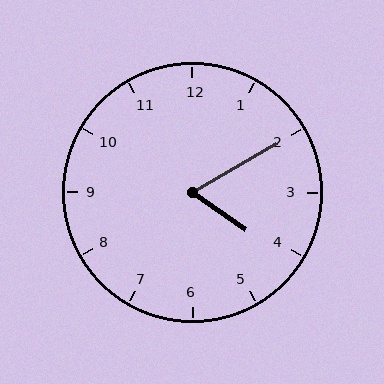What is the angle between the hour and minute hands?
Approximately 65 degrees.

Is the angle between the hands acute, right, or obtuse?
It is acute.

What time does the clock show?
4:10.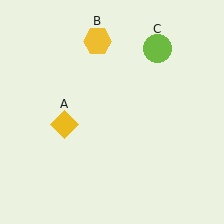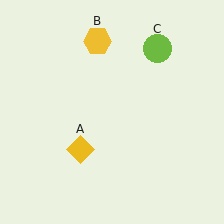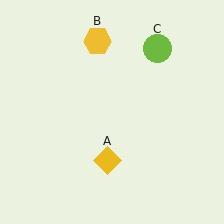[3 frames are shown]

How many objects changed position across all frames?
1 object changed position: yellow diamond (object A).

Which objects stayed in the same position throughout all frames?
Yellow hexagon (object B) and lime circle (object C) remained stationary.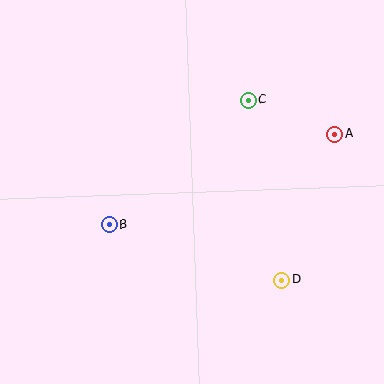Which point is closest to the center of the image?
Point B at (109, 225) is closest to the center.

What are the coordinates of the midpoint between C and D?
The midpoint between C and D is at (265, 190).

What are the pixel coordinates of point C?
Point C is at (248, 100).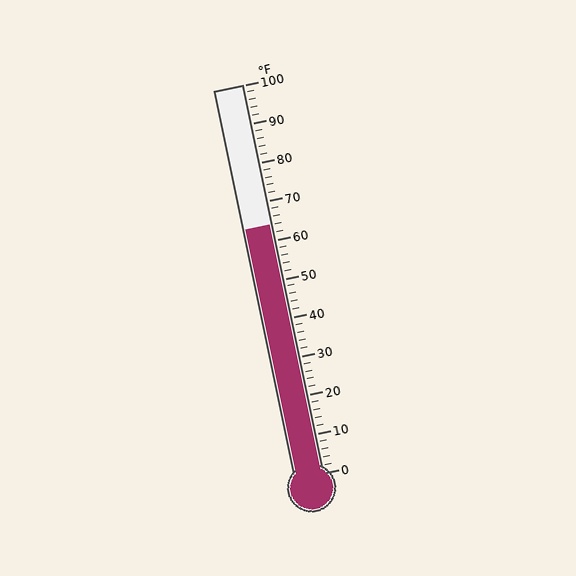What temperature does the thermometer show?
The thermometer shows approximately 64°F.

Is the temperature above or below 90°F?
The temperature is below 90°F.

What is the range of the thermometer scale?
The thermometer scale ranges from 0°F to 100°F.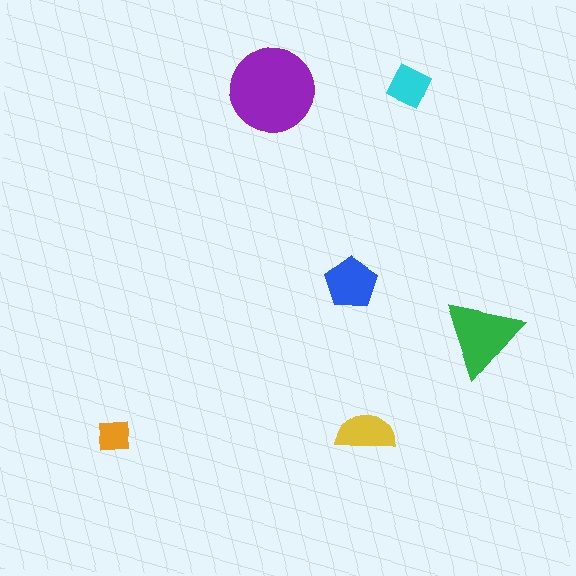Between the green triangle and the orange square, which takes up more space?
The green triangle.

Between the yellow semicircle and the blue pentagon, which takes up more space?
The blue pentagon.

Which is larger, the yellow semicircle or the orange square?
The yellow semicircle.